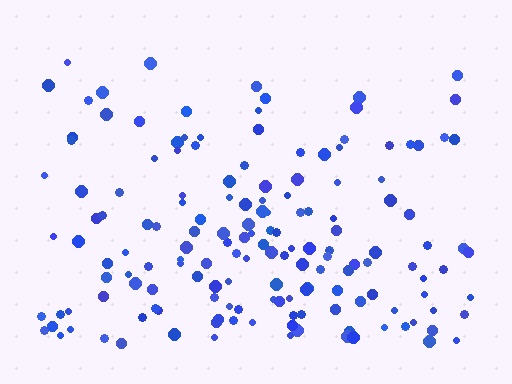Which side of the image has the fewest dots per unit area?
The top.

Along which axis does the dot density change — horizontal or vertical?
Vertical.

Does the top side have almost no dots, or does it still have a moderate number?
Still a moderate number, just noticeably fewer than the bottom.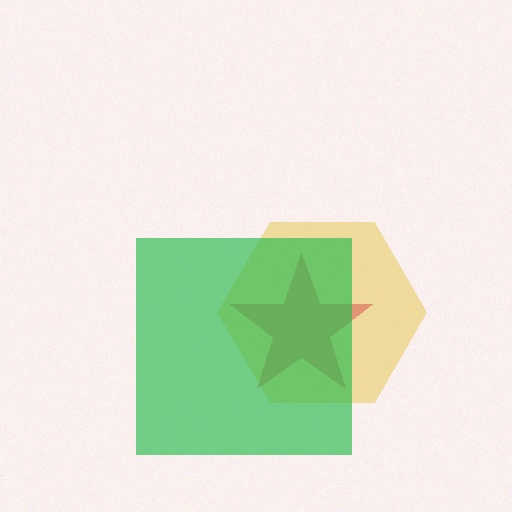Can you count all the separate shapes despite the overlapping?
Yes, there are 3 separate shapes.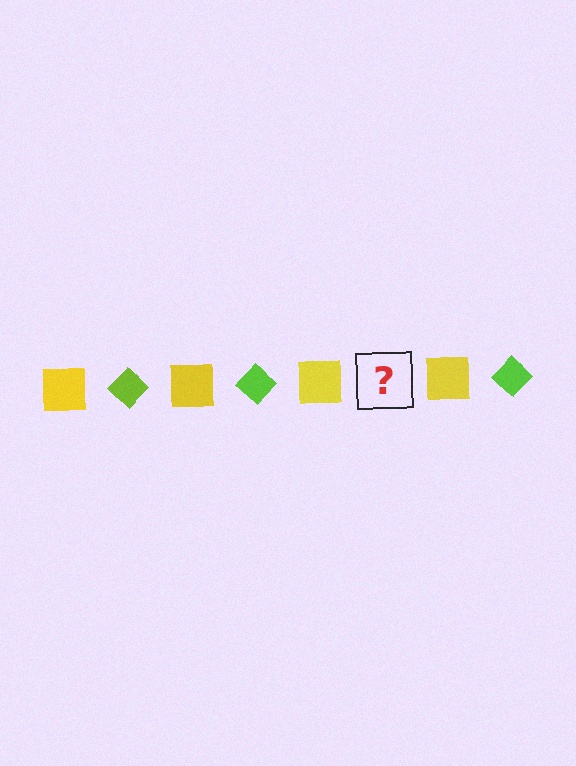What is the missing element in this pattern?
The missing element is a lime diamond.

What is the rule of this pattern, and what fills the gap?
The rule is that the pattern alternates between yellow square and lime diamond. The gap should be filled with a lime diamond.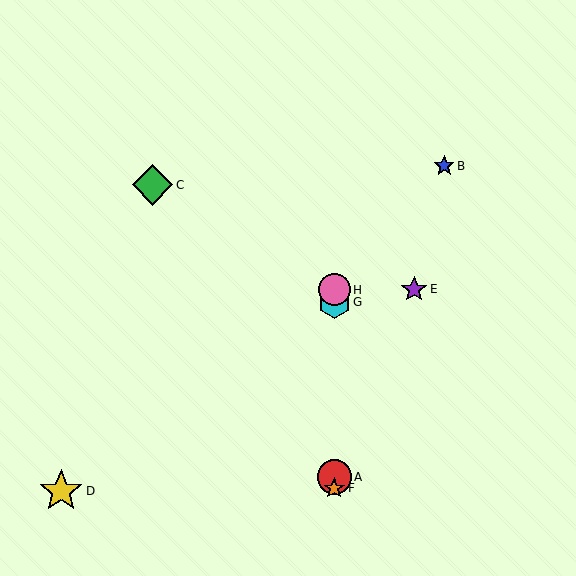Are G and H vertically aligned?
Yes, both are at x≈334.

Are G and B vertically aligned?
No, G is at x≈334 and B is at x≈444.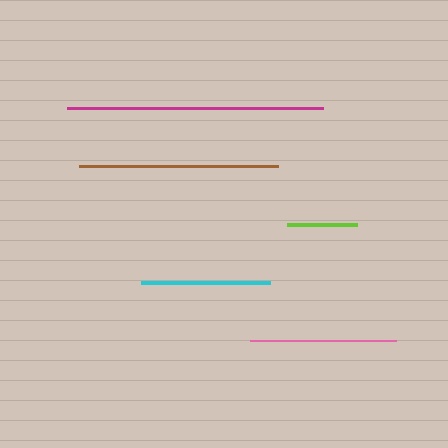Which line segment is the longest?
The magenta line is the longest at approximately 256 pixels.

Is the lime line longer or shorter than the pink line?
The pink line is longer than the lime line.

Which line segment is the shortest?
The lime line is the shortest at approximately 71 pixels.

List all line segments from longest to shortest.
From longest to shortest: magenta, brown, pink, cyan, lime.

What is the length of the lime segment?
The lime segment is approximately 71 pixels long.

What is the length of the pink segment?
The pink segment is approximately 146 pixels long.